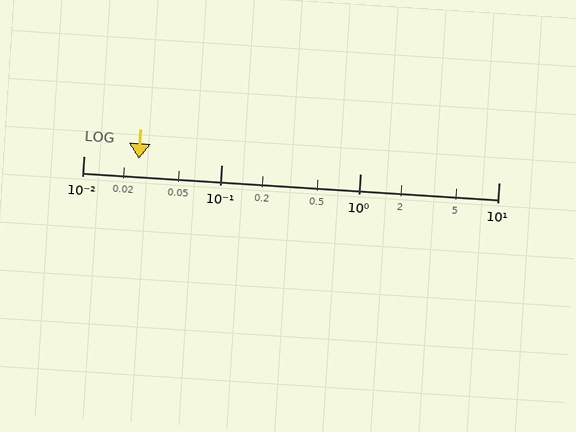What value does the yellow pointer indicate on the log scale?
The pointer indicates approximately 0.025.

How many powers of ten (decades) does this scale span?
The scale spans 3 decades, from 0.01 to 10.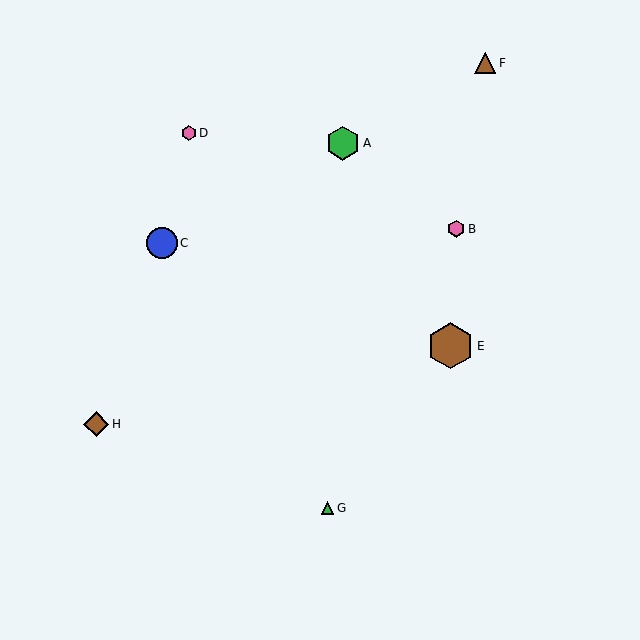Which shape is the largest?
The brown hexagon (labeled E) is the largest.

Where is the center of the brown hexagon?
The center of the brown hexagon is at (451, 346).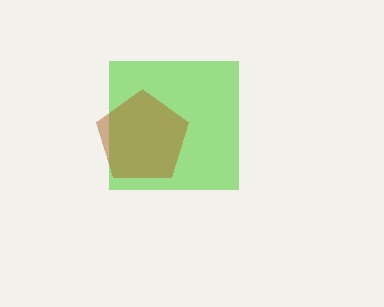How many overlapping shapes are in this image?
There are 2 overlapping shapes in the image.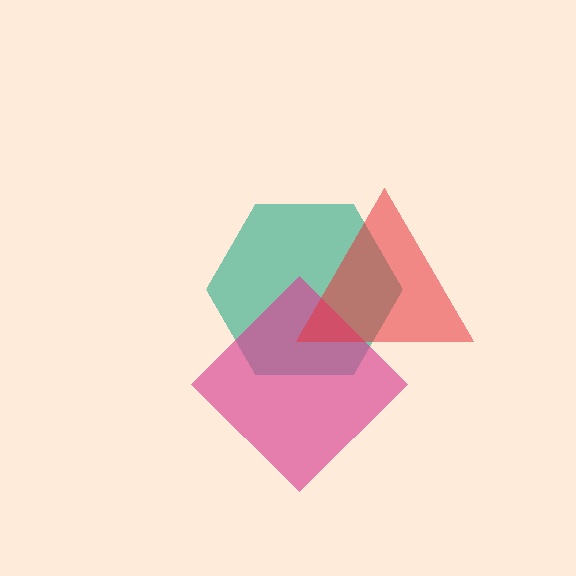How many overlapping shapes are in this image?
There are 3 overlapping shapes in the image.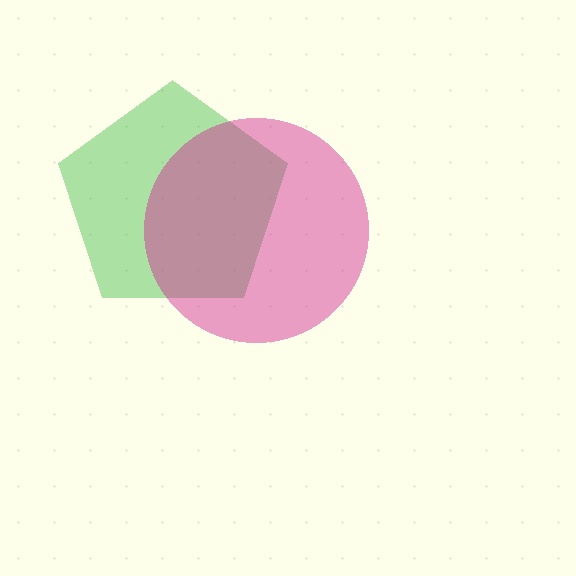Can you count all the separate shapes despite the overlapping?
Yes, there are 2 separate shapes.